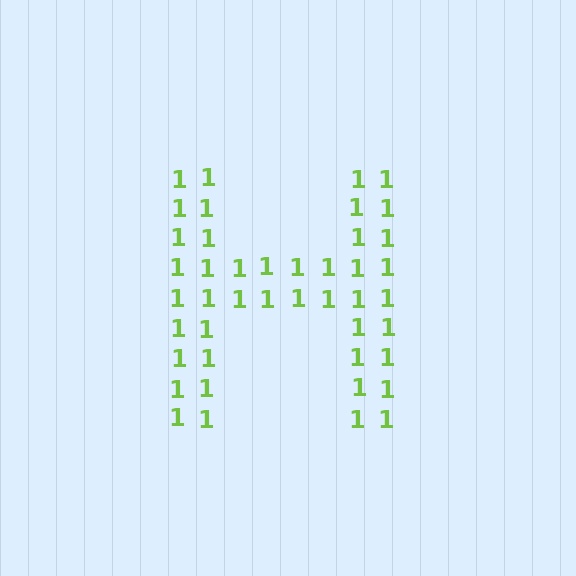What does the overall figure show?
The overall figure shows the letter H.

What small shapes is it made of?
It is made of small digit 1's.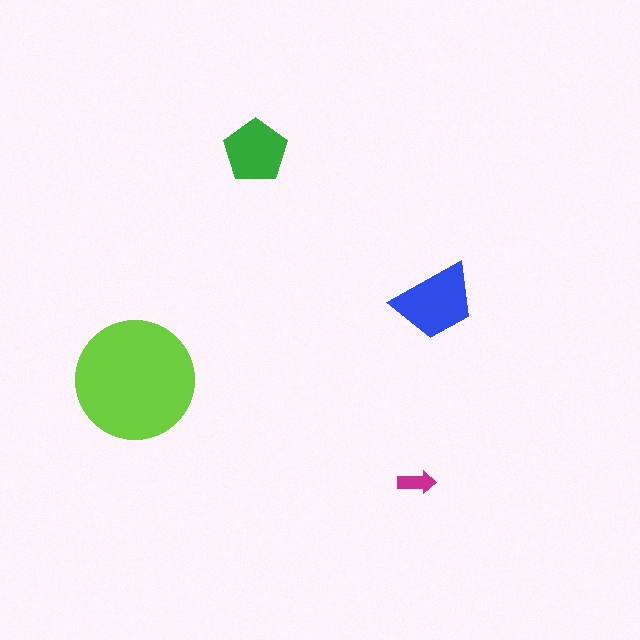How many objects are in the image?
There are 4 objects in the image.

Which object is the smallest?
The magenta arrow.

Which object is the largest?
The lime circle.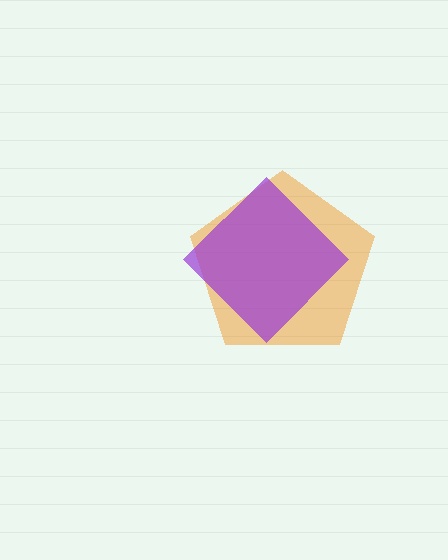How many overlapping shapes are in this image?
There are 2 overlapping shapes in the image.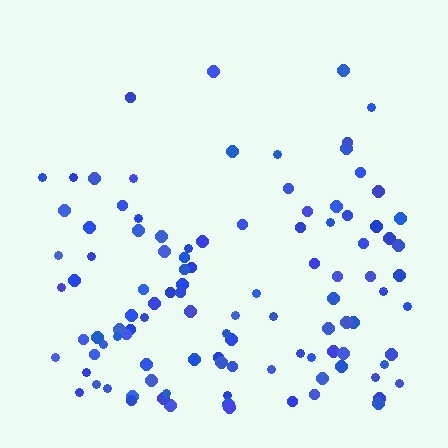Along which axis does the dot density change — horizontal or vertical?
Vertical.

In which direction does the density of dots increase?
From top to bottom, with the bottom side densest.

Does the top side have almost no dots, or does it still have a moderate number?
Still a moderate number, just noticeably fewer than the bottom.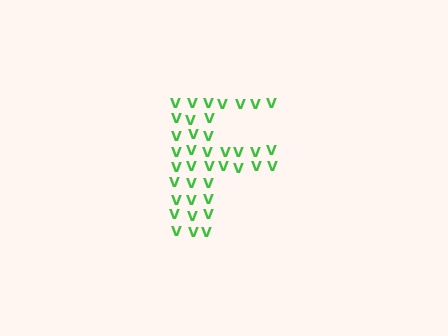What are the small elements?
The small elements are letter V's.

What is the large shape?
The large shape is the letter F.